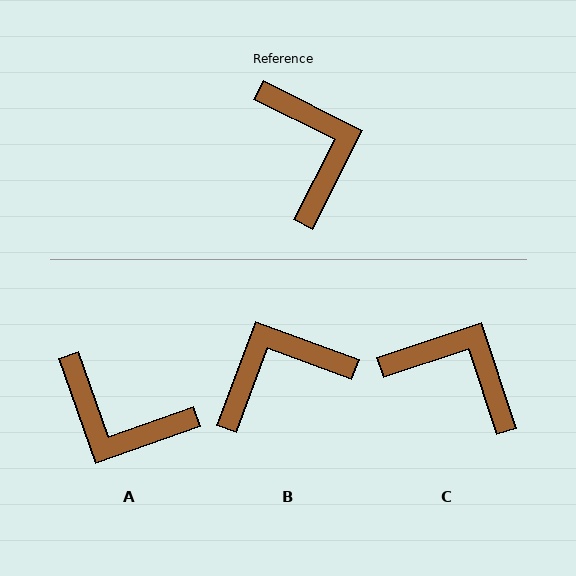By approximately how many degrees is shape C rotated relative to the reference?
Approximately 45 degrees counter-clockwise.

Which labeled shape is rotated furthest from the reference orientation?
A, about 134 degrees away.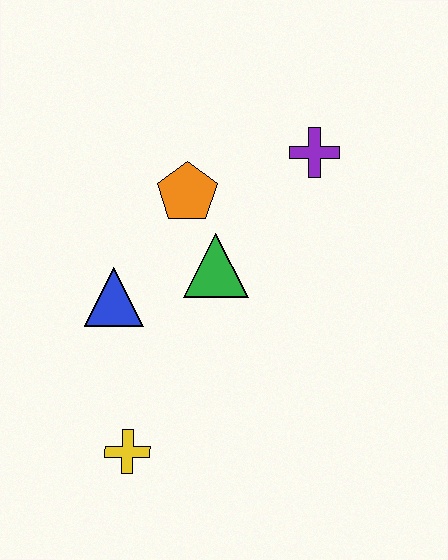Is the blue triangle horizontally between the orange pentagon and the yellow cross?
No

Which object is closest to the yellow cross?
The blue triangle is closest to the yellow cross.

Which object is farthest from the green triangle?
The yellow cross is farthest from the green triangle.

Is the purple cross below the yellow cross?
No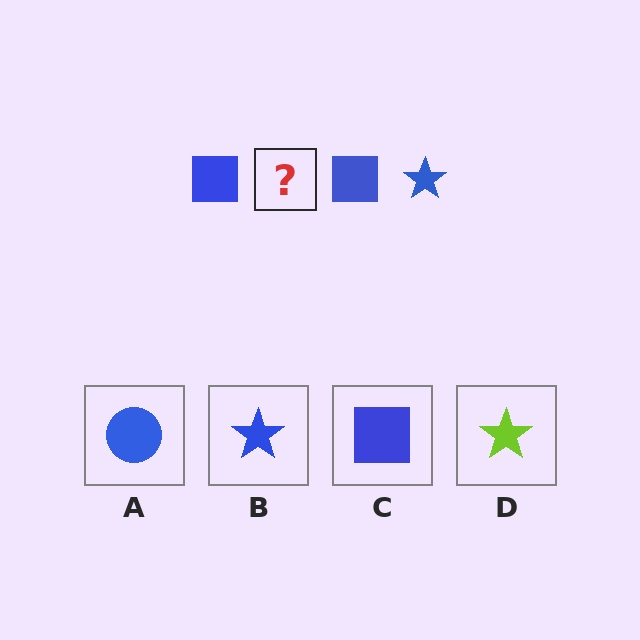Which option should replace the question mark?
Option B.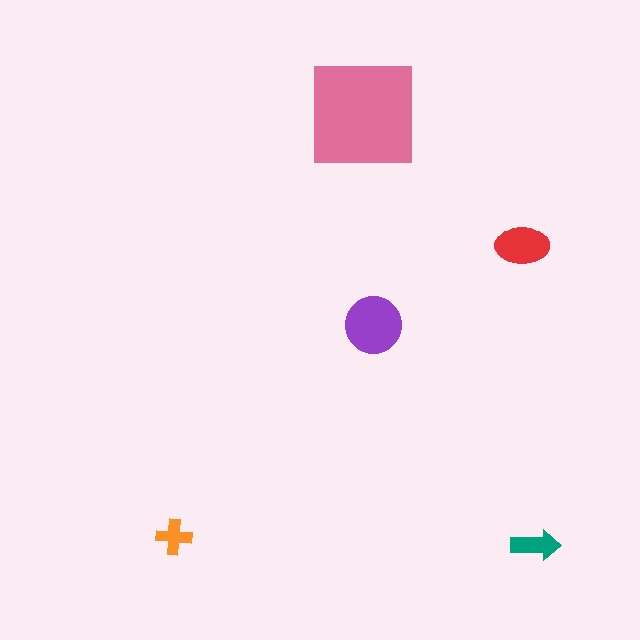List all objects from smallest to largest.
The orange cross, the teal arrow, the red ellipse, the purple circle, the pink square.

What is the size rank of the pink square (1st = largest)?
1st.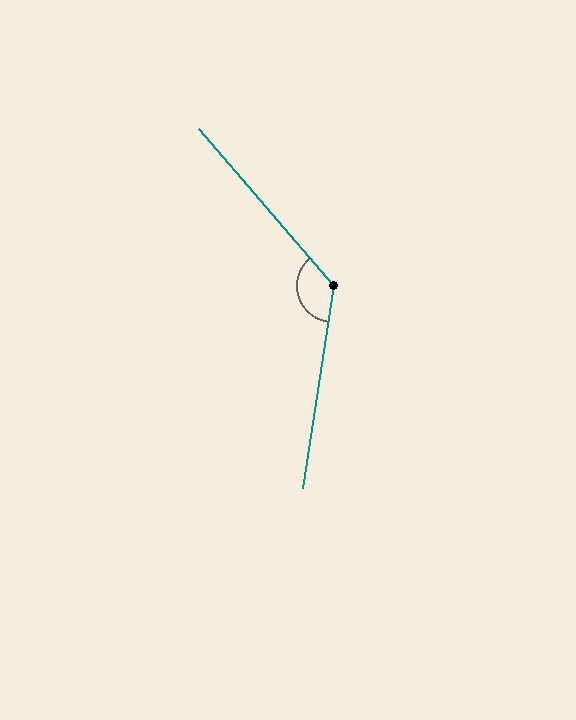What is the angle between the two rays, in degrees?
Approximately 131 degrees.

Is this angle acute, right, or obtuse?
It is obtuse.